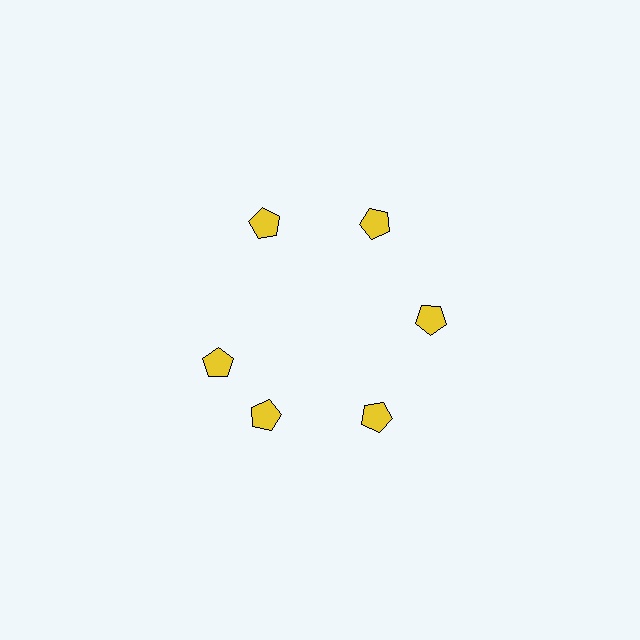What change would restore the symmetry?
The symmetry would be restored by rotating it back into even spacing with its neighbors so that all 6 pentagons sit at equal angles and equal distance from the center.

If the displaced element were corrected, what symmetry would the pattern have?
It would have 6-fold rotational symmetry — the pattern would map onto itself every 60 degrees.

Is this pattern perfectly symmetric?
No. The 6 yellow pentagons are arranged in a ring, but one element near the 9 o'clock position is rotated out of alignment along the ring, breaking the 6-fold rotational symmetry.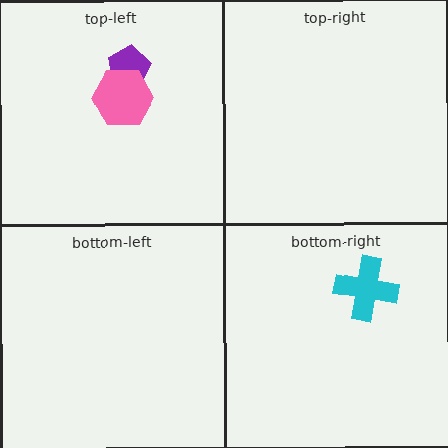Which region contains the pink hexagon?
The top-left region.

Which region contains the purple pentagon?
The top-left region.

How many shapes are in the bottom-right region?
1.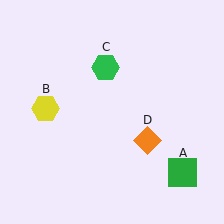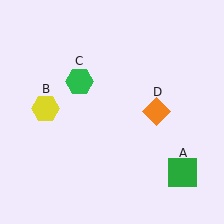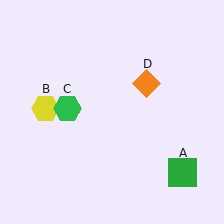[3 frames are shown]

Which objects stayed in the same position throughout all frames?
Green square (object A) and yellow hexagon (object B) remained stationary.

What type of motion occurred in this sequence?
The green hexagon (object C), orange diamond (object D) rotated counterclockwise around the center of the scene.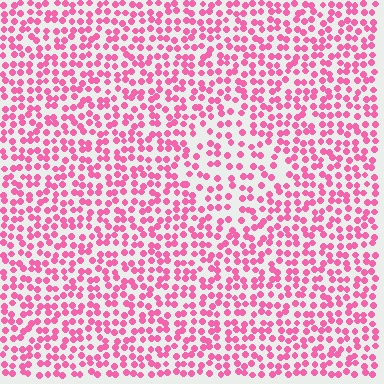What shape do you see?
I see a diamond.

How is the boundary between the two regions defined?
The boundary is defined by a change in element density (approximately 1.6x ratio). All elements are the same color, size, and shape.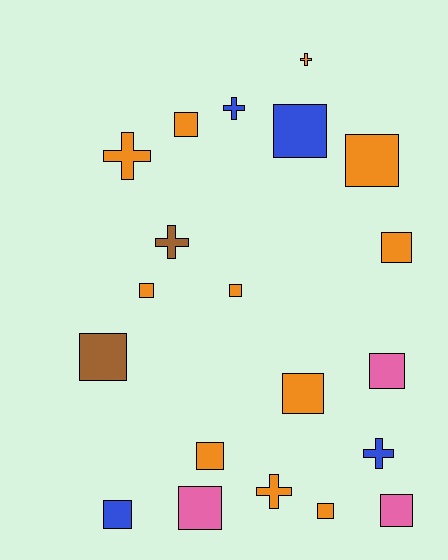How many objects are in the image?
There are 20 objects.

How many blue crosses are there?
There are 2 blue crosses.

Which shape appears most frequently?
Square, with 14 objects.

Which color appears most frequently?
Orange, with 11 objects.